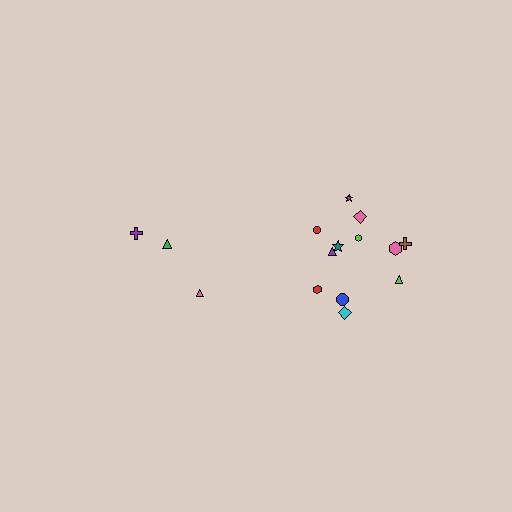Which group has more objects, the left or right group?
The right group.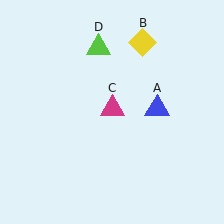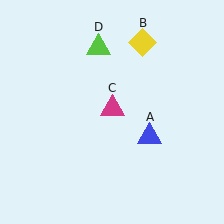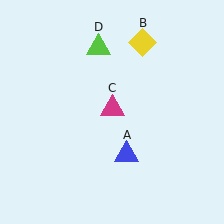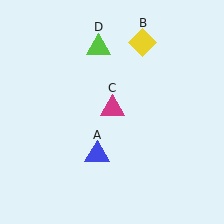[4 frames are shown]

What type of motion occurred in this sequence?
The blue triangle (object A) rotated clockwise around the center of the scene.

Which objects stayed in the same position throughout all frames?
Yellow diamond (object B) and magenta triangle (object C) and lime triangle (object D) remained stationary.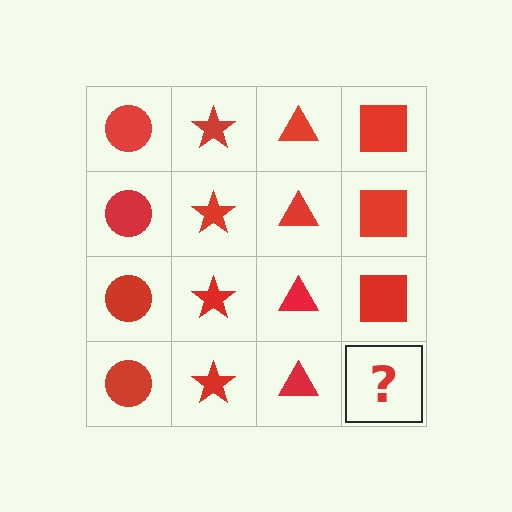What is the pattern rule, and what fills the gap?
The rule is that each column has a consistent shape. The gap should be filled with a red square.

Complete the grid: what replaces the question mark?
The question mark should be replaced with a red square.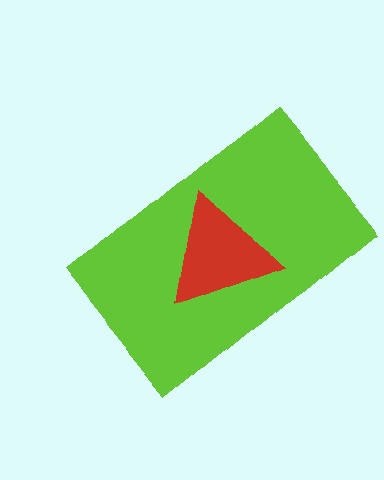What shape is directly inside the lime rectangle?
The red triangle.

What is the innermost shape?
The red triangle.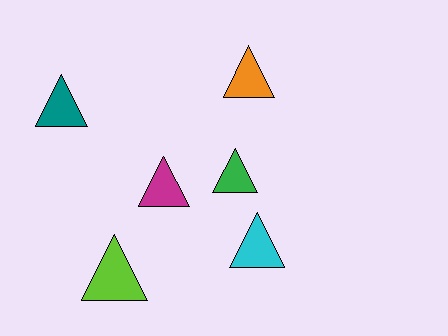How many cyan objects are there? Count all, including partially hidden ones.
There is 1 cyan object.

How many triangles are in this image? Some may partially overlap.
There are 6 triangles.